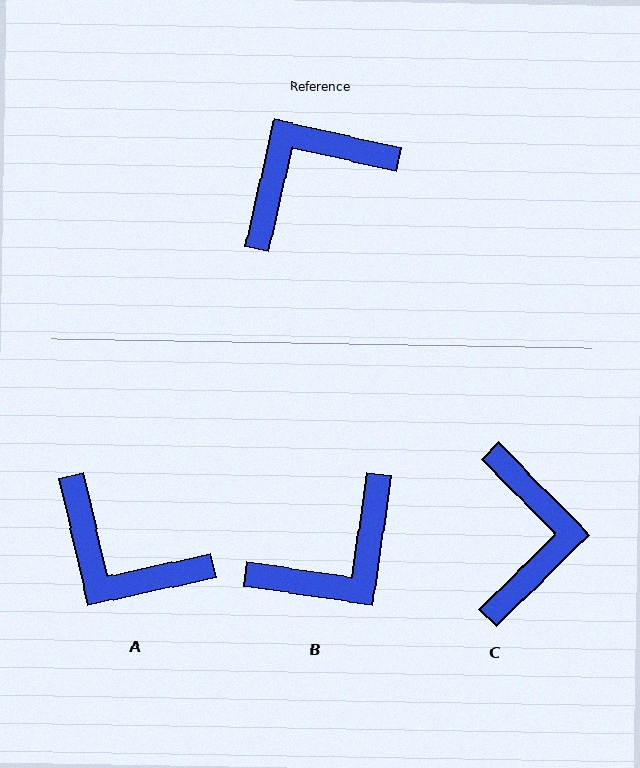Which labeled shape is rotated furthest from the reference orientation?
B, about 176 degrees away.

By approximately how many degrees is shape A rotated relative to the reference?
Approximately 115 degrees counter-clockwise.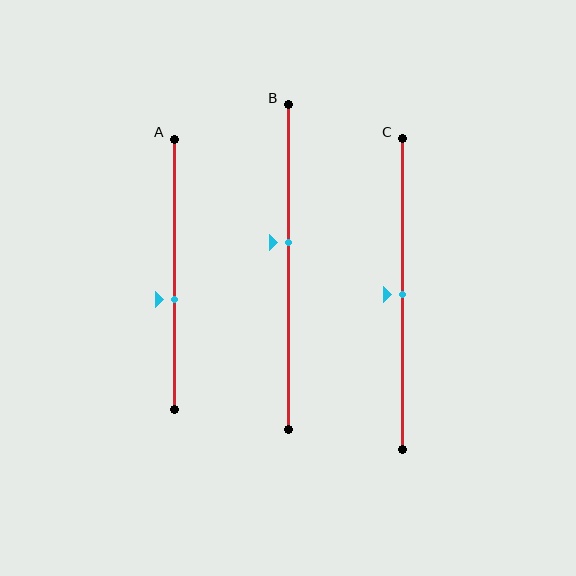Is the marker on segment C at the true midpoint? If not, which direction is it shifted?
Yes, the marker on segment C is at the true midpoint.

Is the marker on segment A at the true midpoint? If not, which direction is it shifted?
No, the marker on segment A is shifted downward by about 9% of the segment length.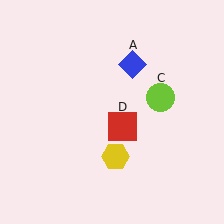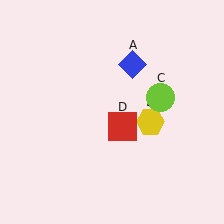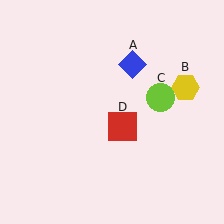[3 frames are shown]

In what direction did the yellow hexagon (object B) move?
The yellow hexagon (object B) moved up and to the right.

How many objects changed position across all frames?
1 object changed position: yellow hexagon (object B).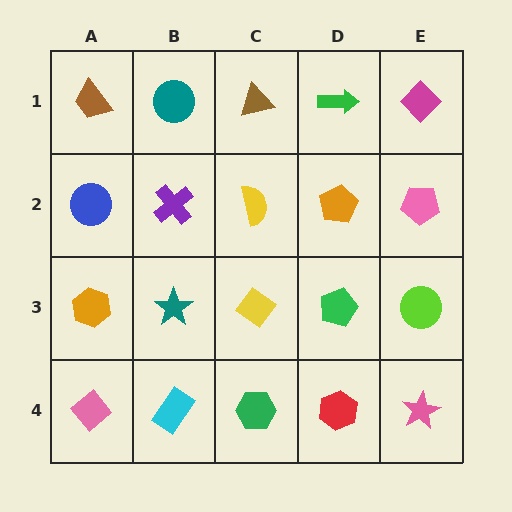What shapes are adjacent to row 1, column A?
A blue circle (row 2, column A), a teal circle (row 1, column B).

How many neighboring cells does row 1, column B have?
3.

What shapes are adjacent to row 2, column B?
A teal circle (row 1, column B), a teal star (row 3, column B), a blue circle (row 2, column A), a yellow semicircle (row 2, column C).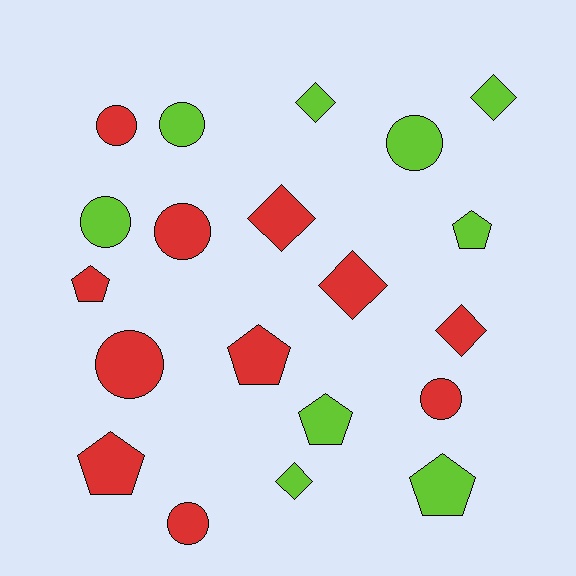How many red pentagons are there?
There are 3 red pentagons.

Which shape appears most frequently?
Circle, with 8 objects.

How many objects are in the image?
There are 20 objects.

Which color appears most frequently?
Red, with 11 objects.